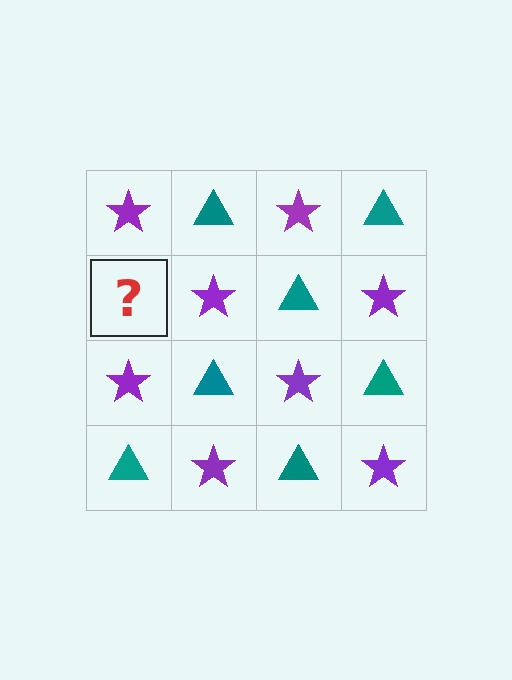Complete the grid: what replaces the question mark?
The question mark should be replaced with a teal triangle.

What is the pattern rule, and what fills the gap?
The rule is that it alternates purple star and teal triangle in a checkerboard pattern. The gap should be filled with a teal triangle.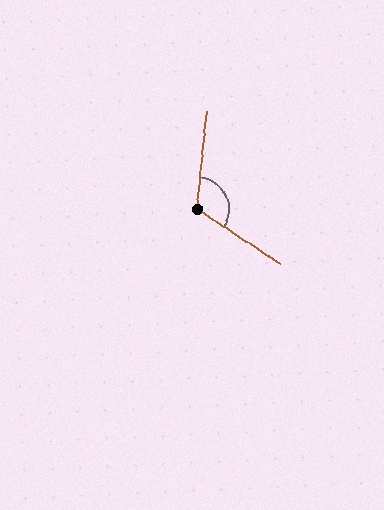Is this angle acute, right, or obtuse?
It is obtuse.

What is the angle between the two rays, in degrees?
Approximately 118 degrees.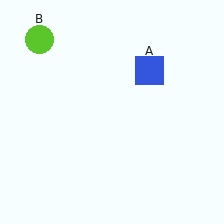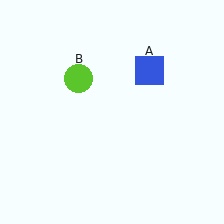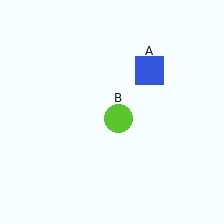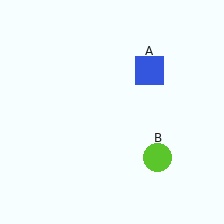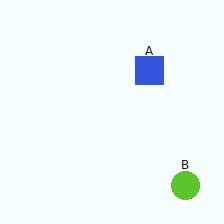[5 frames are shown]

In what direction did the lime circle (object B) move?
The lime circle (object B) moved down and to the right.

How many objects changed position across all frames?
1 object changed position: lime circle (object B).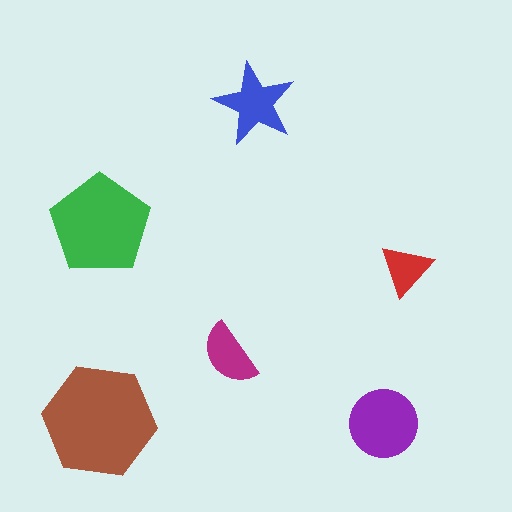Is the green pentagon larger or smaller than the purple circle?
Larger.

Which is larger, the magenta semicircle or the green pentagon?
The green pentagon.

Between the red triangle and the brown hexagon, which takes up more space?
The brown hexagon.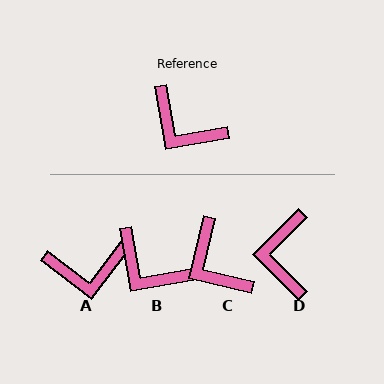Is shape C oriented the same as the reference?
No, it is off by about 23 degrees.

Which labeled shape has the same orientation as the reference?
B.